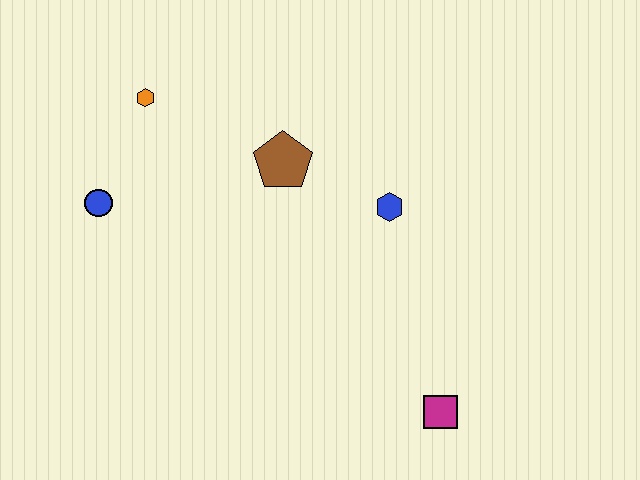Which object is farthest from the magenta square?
The orange hexagon is farthest from the magenta square.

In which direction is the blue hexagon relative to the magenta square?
The blue hexagon is above the magenta square.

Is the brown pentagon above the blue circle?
Yes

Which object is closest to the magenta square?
The blue hexagon is closest to the magenta square.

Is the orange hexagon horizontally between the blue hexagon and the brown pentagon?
No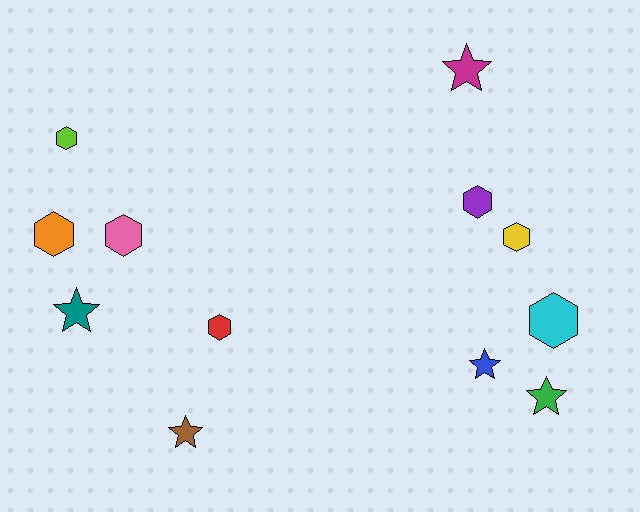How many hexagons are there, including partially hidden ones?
There are 7 hexagons.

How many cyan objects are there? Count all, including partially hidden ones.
There is 1 cyan object.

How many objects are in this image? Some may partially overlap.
There are 12 objects.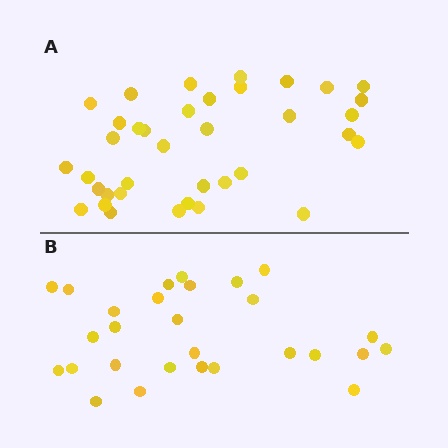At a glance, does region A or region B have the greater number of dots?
Region A (the top region) has more dots.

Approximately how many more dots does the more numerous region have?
Region A has roughly 8 or so more dots than region B.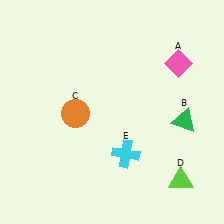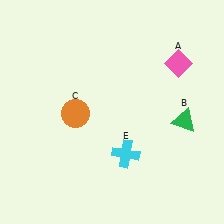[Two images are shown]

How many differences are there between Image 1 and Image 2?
There is 1 difference between the two images.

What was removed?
The lime triangle (D) was removed in Image 2.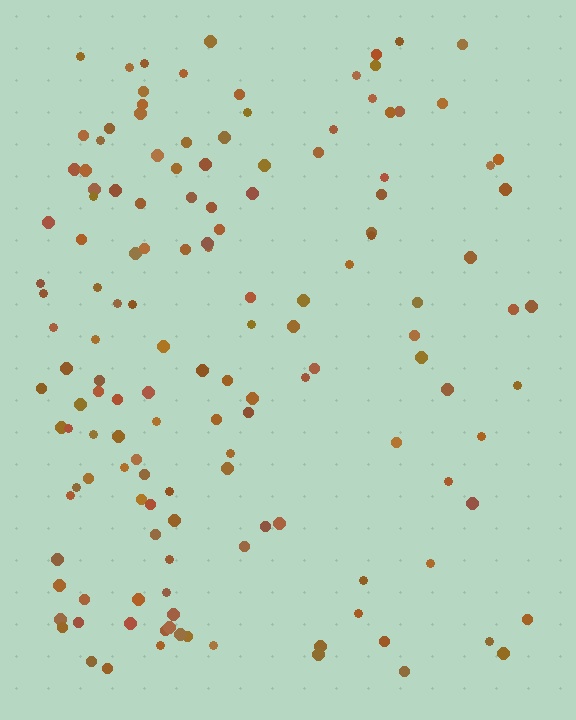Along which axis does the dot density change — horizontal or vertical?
Horizontal.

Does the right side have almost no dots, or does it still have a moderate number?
Still a moderate number, just noticeably fewer than the left.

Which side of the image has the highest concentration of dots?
The left.